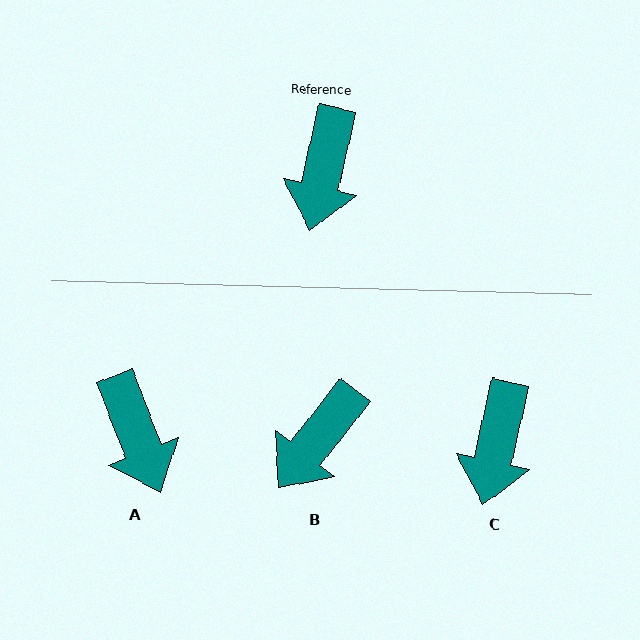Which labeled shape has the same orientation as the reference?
C.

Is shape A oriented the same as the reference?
No, it is off by about 34 degrees.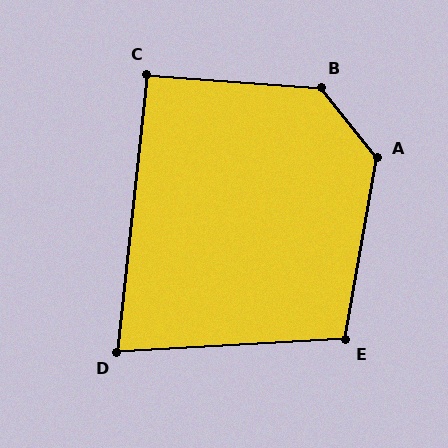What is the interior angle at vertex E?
Approximately 103 degrees (obtuse).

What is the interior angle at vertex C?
Approximately 92 degrees (approximately right).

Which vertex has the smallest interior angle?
D, at approximately 80 degrees.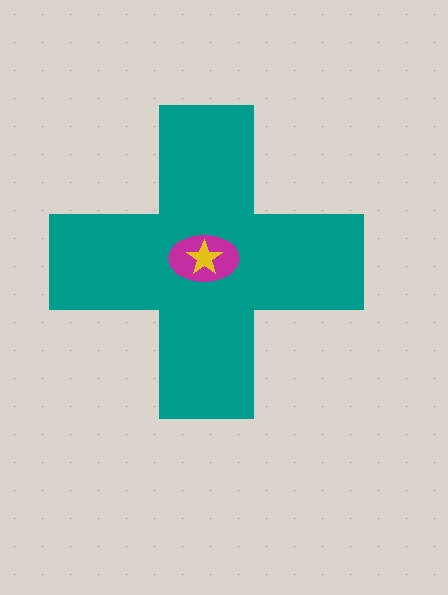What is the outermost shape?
The teal cross.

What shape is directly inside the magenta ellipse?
The yellow star.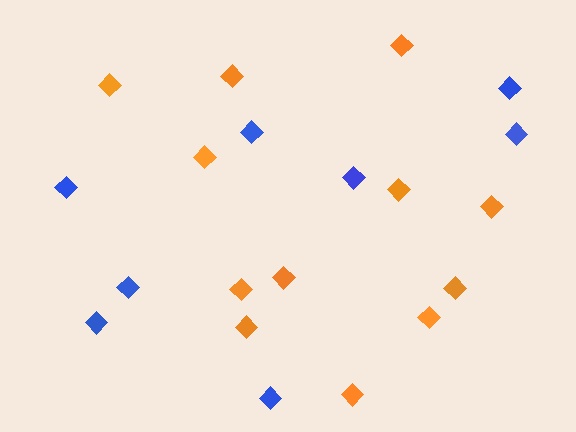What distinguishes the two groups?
There are 2 groups: one group of orange diamonds (12) and one group of blue diamonds (8).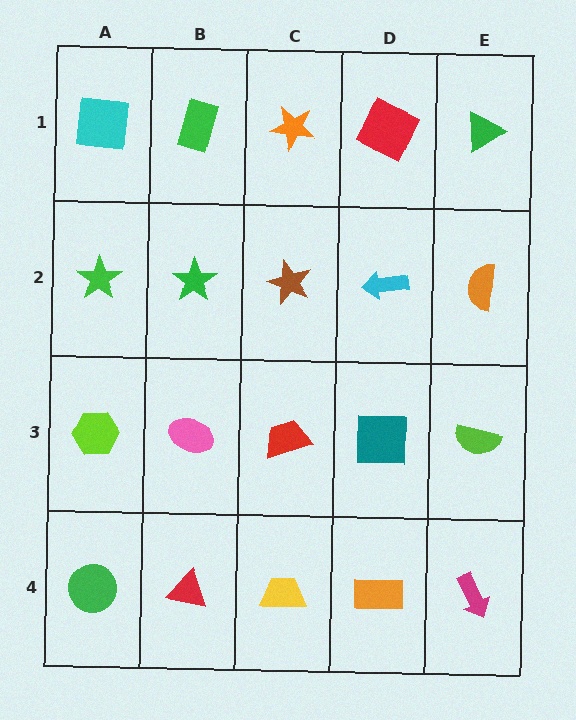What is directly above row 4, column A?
A lime hexagon.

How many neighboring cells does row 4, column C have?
3.